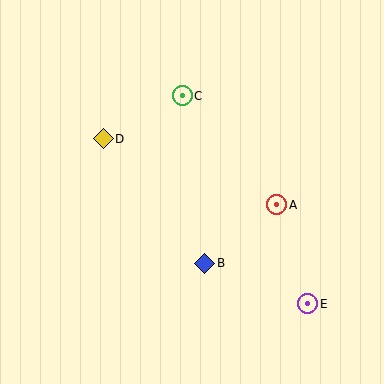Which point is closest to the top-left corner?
Point D is closest to the top-left corner.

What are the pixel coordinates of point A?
Point A is at (277, 205).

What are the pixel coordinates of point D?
Point D is at (103, 139).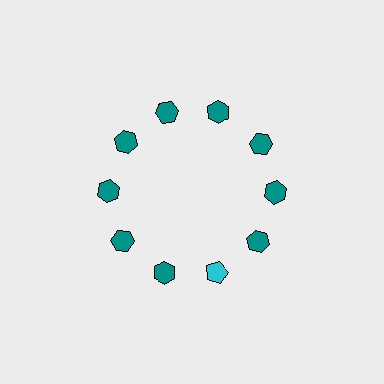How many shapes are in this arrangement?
There are 10 shapes arranged in a ring pattern.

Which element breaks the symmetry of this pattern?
The cyan pentagon at roughly the 5 o'clock position breaks the symmetry. All other shapes are teal hexagons.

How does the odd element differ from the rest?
It differs in both color (cyan instead of teal) and shape (pentagon instead of hexagon).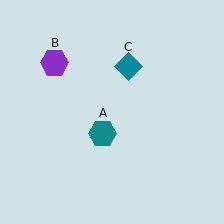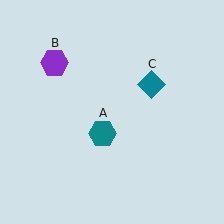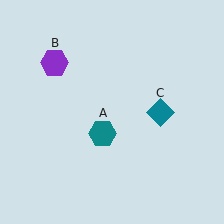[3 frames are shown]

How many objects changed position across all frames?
1 object changed position: teal diamond (object C).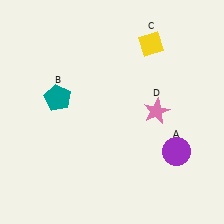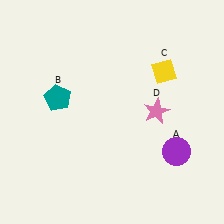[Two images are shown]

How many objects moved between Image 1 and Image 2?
1 object moved between the two images.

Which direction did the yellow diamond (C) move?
The yellow diamond (C) moved down.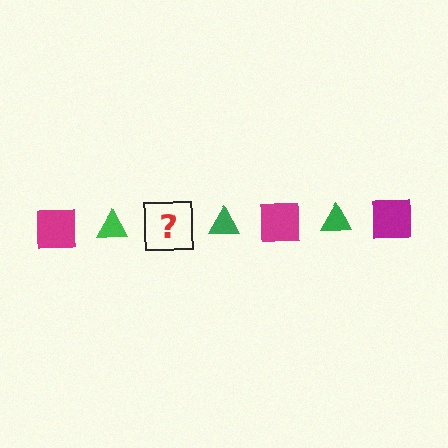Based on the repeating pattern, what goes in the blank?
The blank should be a magenta square.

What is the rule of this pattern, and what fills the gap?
The rule is that the pattern alternates between magenta square and green triangle. The gap should be filled with a magenta square.